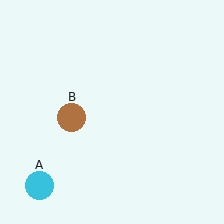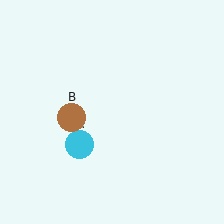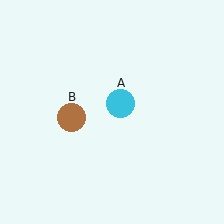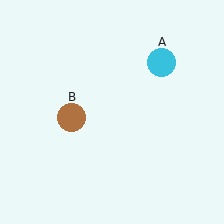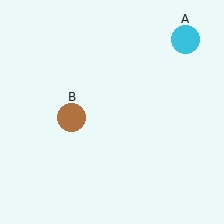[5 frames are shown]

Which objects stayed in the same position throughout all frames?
Brown circle (object B) remained stationary.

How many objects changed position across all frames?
1 object changed position: cyan circle (object A).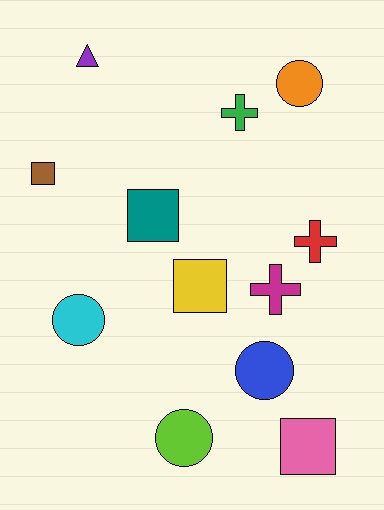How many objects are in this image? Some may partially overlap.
There are 12 objects.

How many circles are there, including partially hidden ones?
There are 4 circles.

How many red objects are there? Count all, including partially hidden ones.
There is 1 red object.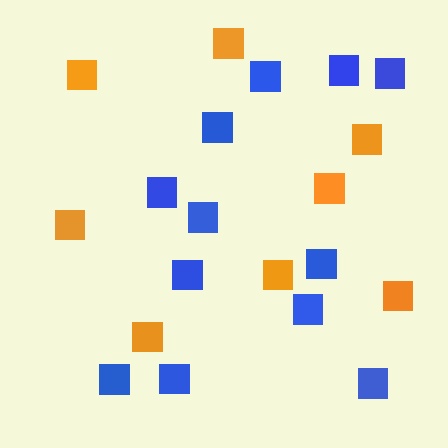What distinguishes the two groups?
There are 2 groups: one group of orange squares (8) and one group of blue squares (12).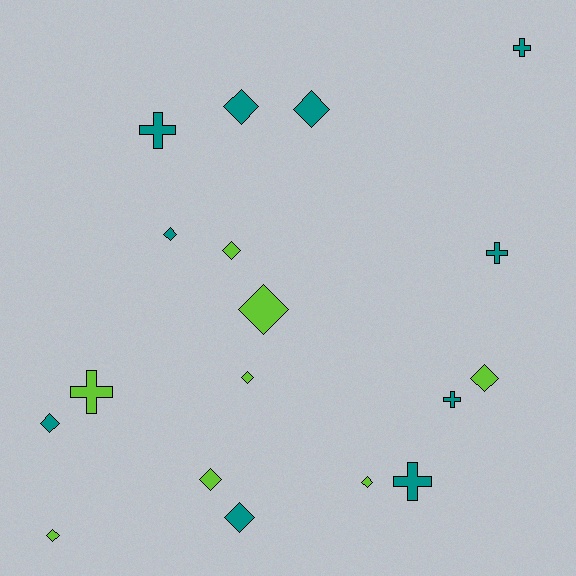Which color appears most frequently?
Teal, with 10 objects.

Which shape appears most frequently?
Diamond, with 12 objects.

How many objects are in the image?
There are 18 objects.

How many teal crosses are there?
There are 5 teal crosses.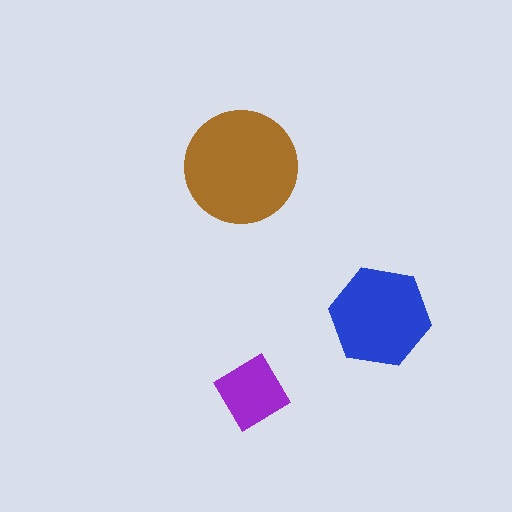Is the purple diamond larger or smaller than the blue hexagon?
Smaller.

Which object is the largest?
The brown circle.